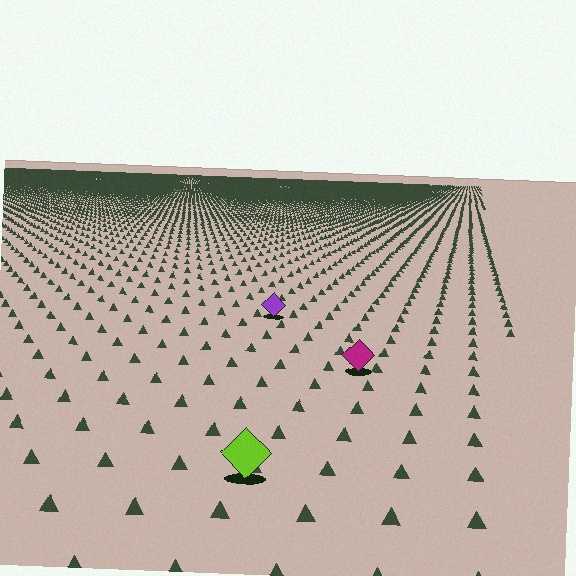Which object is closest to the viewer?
The lime diamond is closest. The texture marks near it are larger and more spread out.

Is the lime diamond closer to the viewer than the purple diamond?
Yes. The lime diamond is closer — you can tell from the texture gradient: the ground texture is coarser near it.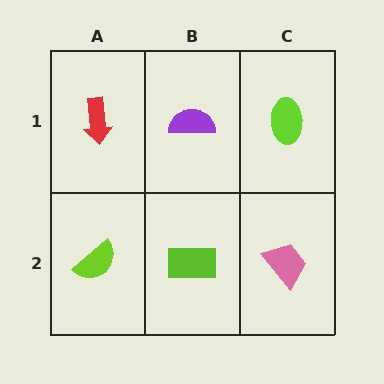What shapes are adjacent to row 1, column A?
A lime semicircle (row 2, column A), a purple semicircle (row 1, column B).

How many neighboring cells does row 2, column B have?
3.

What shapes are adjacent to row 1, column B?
A lime rectangle (row 2, column B), a red arrow (row 1, column A), a lime ellipse (row 1, column C).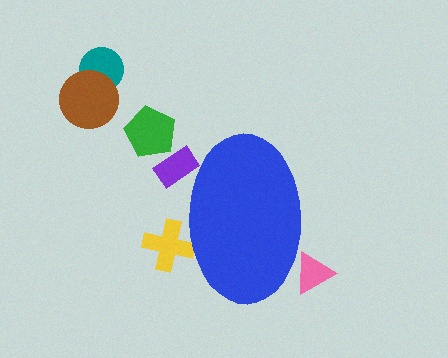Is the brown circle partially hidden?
No, the brown circle is fully visible.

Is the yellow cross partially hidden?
Yes, the yellow cross is partially hidden behind the blue ellipse.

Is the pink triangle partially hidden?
Yes, the pink triangle is partially hidden behind the blue ellipse.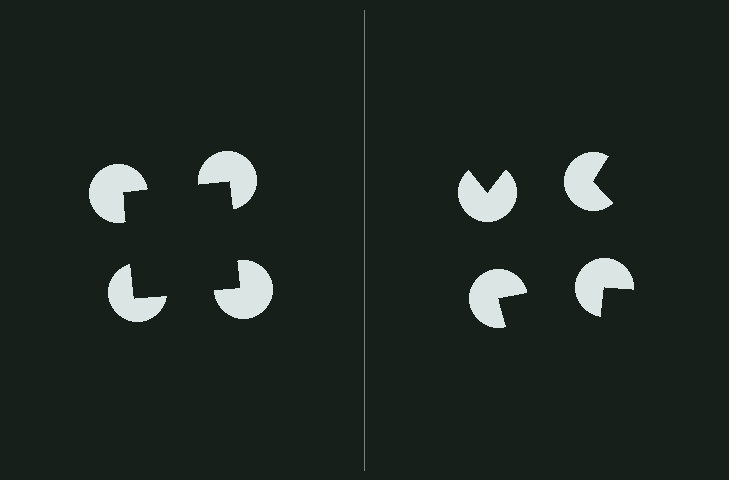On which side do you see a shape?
An illusory square appears on the left side. On the right side the wedge cuts are rotated, so no coherent shape forms.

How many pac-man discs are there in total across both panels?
8 — 4 on each side.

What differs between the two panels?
The pac-man discs are positioned identically on both sides; only the wedge orientations differ. On the left they align to a square; on the right they are misaligned.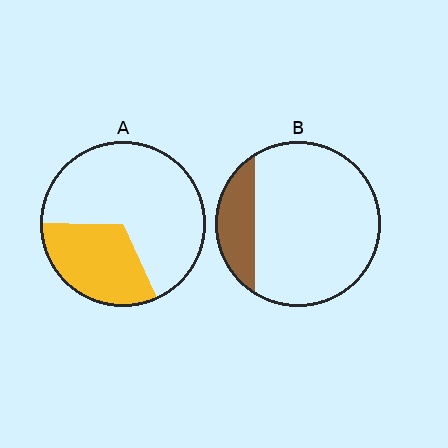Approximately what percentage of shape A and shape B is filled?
A is approximately 30% and B is approximately 20%.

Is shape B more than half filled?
No.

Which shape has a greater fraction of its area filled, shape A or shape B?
Shape A.